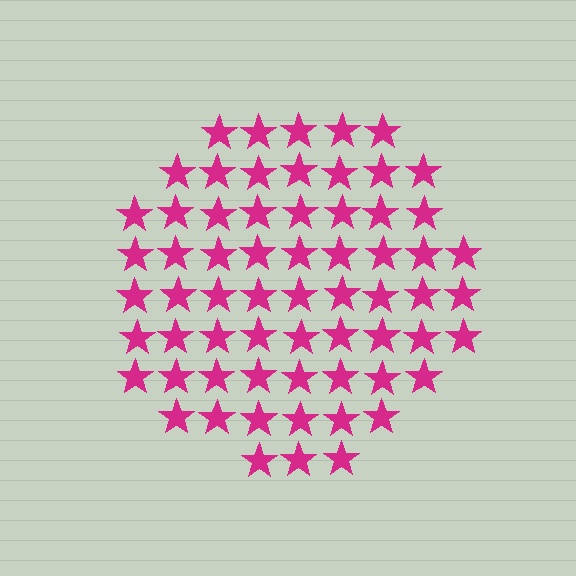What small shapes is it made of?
It is made of small stars.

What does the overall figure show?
The overall figure shows a circle.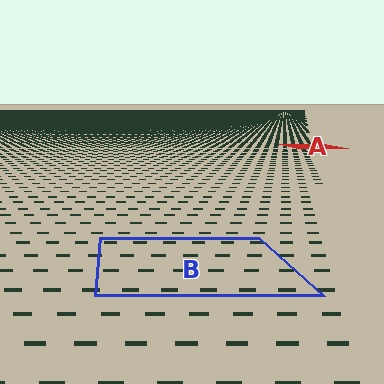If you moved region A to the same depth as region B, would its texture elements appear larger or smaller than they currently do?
They would appear larger. At a closer depth, the same texture elements are projected at a bigger on-screen size.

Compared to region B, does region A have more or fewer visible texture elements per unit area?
Region A has more texture elements per unit area — they are packed more densely because it is farther away.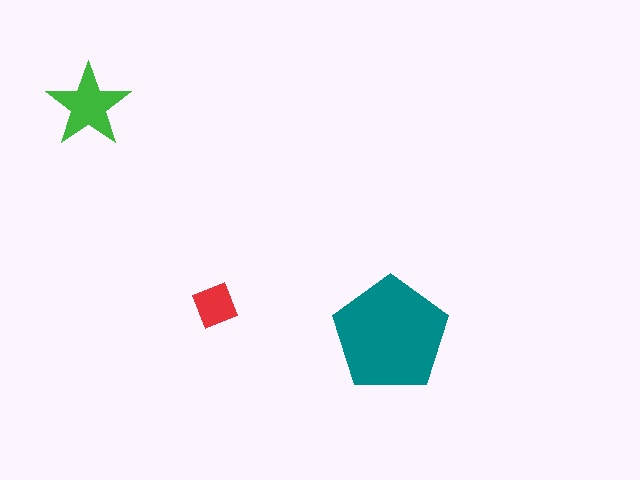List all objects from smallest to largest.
The red diamond, the green star, the teal pentagon.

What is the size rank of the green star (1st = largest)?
2nd.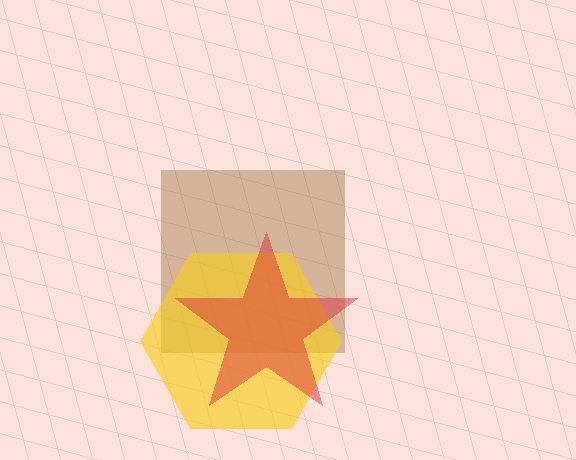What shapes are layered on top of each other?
The layered shapes are: a brown square, a yellow hexagon, a red star.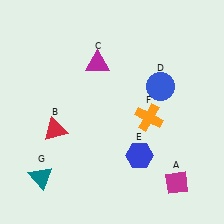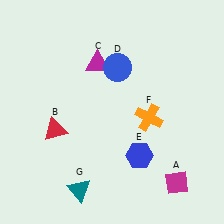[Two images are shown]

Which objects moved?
The objects that moved are: the blue circle (D), the teal triangle (G).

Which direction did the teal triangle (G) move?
The teal triangle (G) moved right.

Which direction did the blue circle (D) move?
The blue circle (D) moved left.